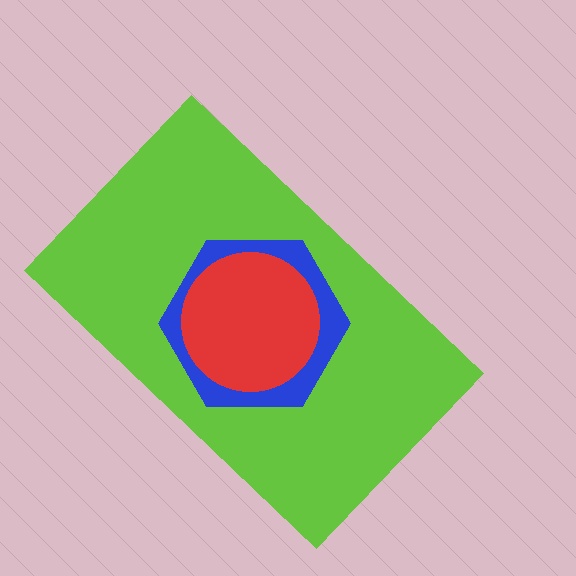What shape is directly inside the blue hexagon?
The red circle.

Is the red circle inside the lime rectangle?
Yes.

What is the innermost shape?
The red circle.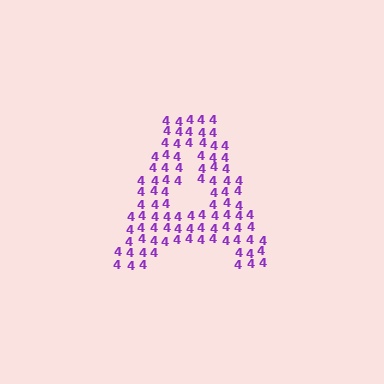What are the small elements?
The small elements are digit 4's.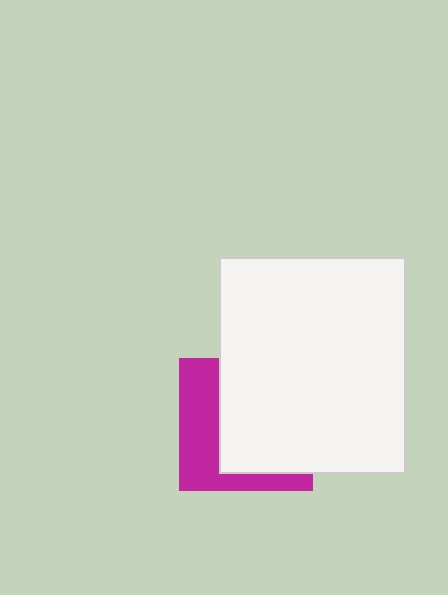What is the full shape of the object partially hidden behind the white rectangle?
The partially hidden object is a magenta square.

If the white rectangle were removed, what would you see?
You would see the complete magenta square.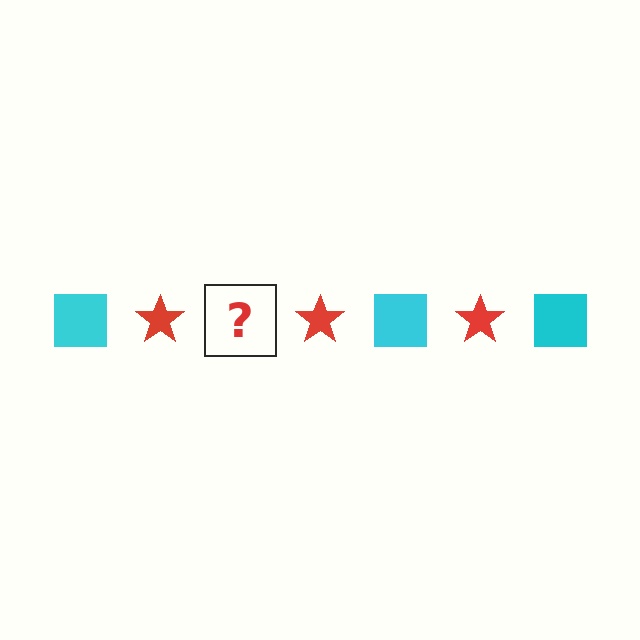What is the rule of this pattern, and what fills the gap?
The rule is that the pattern alternates between cyan square and red star. The gap should be filled with a cyan square.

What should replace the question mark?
The question mark should be replaced with a cyan square.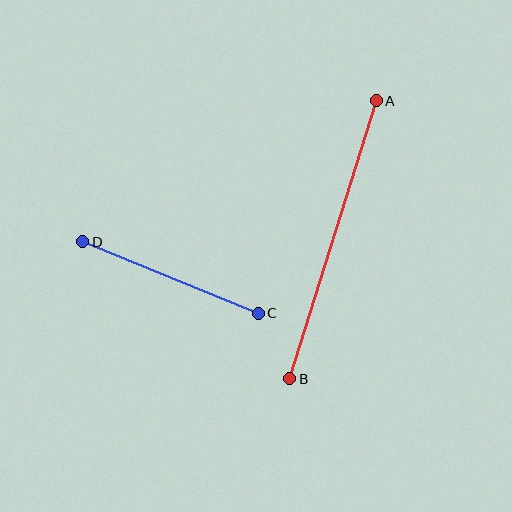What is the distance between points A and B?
The distance is approximately 291 pixels.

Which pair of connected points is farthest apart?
Points A and B are farthest apart.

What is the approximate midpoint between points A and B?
The midpoint is at approximately (333, 240) pixels.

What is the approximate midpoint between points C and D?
The midpoint is at approximately (170, 277) pixels.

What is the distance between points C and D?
The distance is approximately 190 pixels.